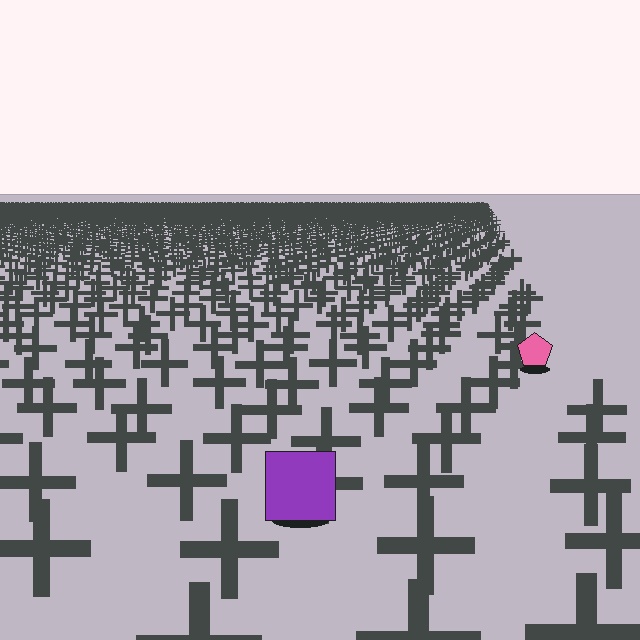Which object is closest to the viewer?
The purple square is closest. The texture marks near it are larger and more spread out.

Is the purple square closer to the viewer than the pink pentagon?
Yes. The purple square is closer — you can tell from the texture gradient: the ground texture is coarser near it.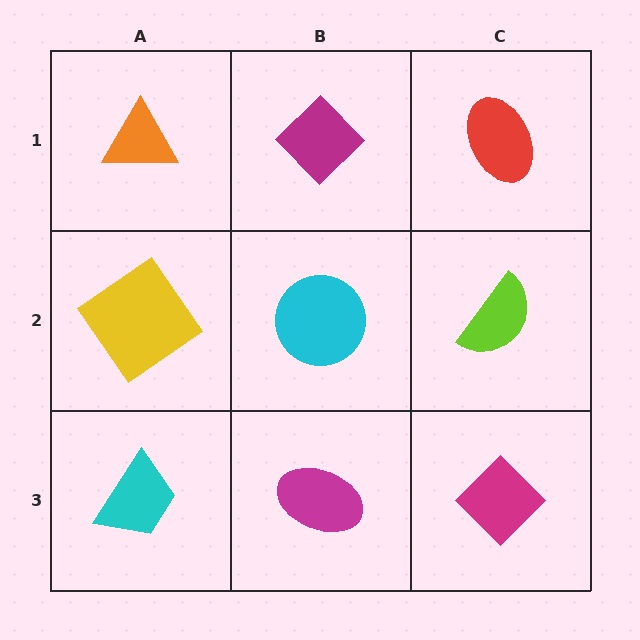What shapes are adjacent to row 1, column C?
A lime semicircle (row 2, column C), a magenta diamond (row 1, column B).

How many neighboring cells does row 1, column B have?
3.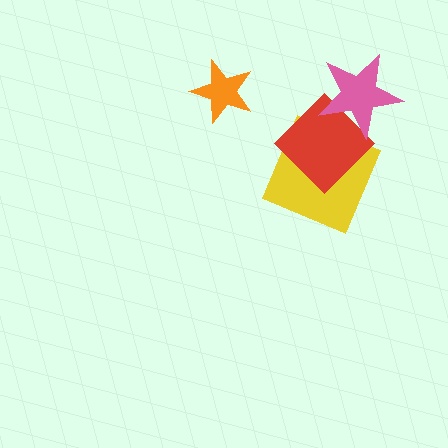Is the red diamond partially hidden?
Yes, it is partially covered by another shape.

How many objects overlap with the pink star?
1 object overlaps with the pink star.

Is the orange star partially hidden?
No, no other shape covers it.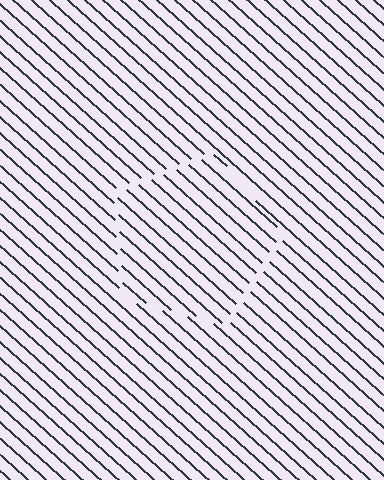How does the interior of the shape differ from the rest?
The interior of the shape contains the same grating, shifted by half a period — the contour is defined by the phase discontinuity where line-ends from the inner and outer gratings abut.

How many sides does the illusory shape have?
5 sides — the line-ends trace a pentagon.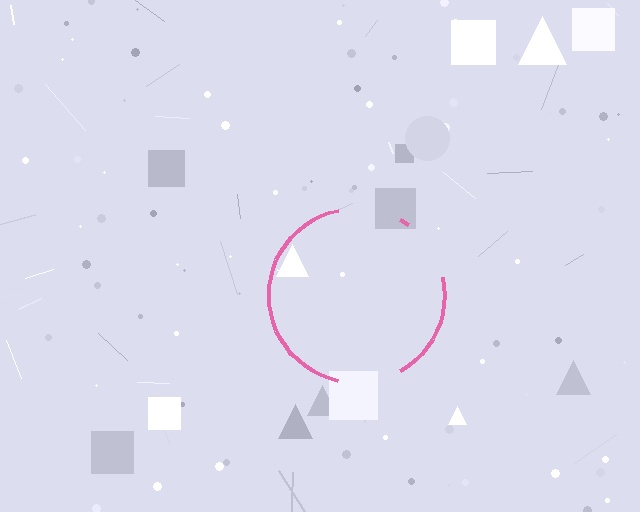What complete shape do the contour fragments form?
The contour fragments form a circle.